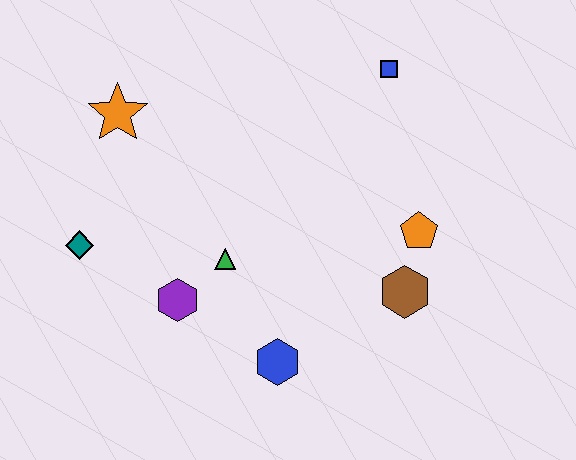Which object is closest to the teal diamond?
The purple hexagon is closest to the teal diamond.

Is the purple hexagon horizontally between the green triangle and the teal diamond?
Yes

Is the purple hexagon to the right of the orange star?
Yes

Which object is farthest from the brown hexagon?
The orange star is farthest from the brown hexagon.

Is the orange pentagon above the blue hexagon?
Yes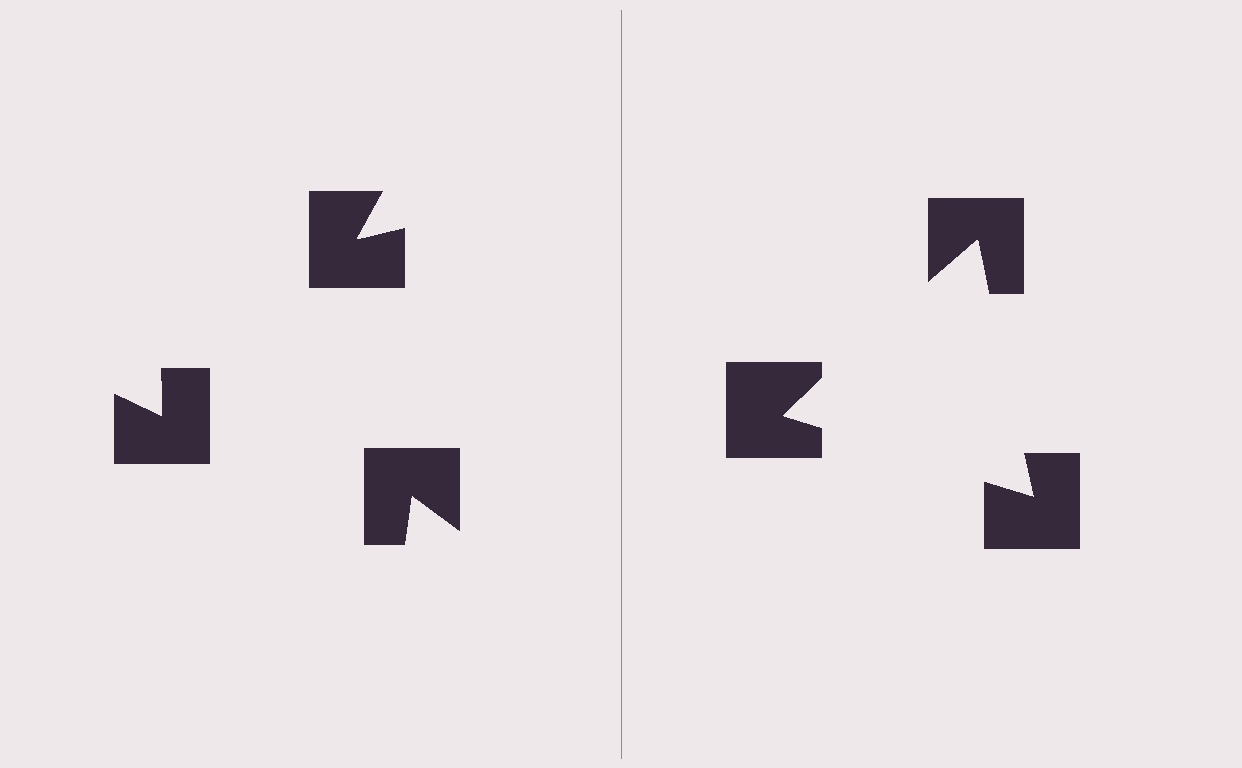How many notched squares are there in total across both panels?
6 — 3 on each side.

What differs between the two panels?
The notched squares are positioned identically on both sides; only the wedge orientations differ. On the right they align to a triangle; on the left they are misaligned.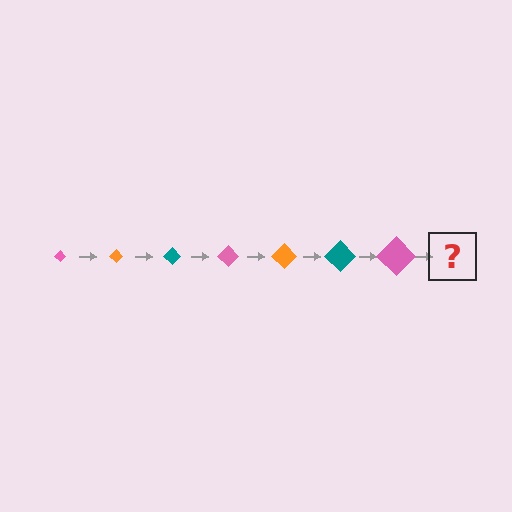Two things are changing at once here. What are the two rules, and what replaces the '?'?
The two rules are that the diamond grows larger each step and the color cycles through pink, orange, and teal. The '?' should be an orange diamond, larger than the previous one.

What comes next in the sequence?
The next element should be an orange diamond, larger than the previous one.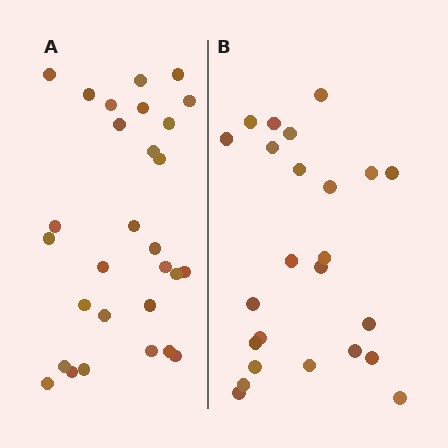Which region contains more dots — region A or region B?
Region A (the left region) has more dots.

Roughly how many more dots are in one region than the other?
Region A has about 5 more dots than region B.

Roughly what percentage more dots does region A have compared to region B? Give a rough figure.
About 20% more.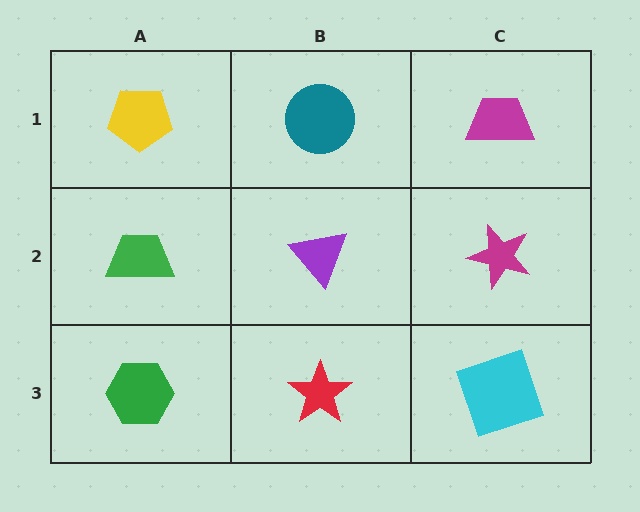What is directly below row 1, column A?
A green trapezoid.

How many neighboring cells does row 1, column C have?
2.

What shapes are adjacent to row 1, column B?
A purple triangle (row 2, column B), a yellow pentagon (row 1, column A), a magenta trapezoid (row 1, column C).